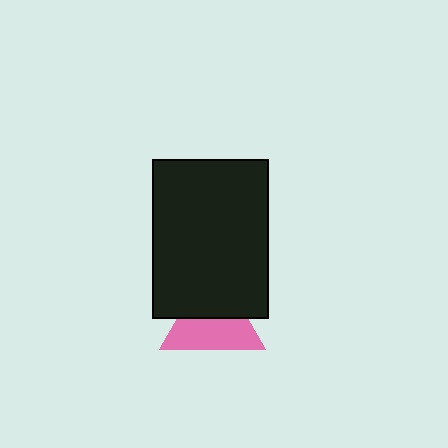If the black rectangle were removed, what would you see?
You would see the complete pink triangle.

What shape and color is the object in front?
The object in front is a black rectangle.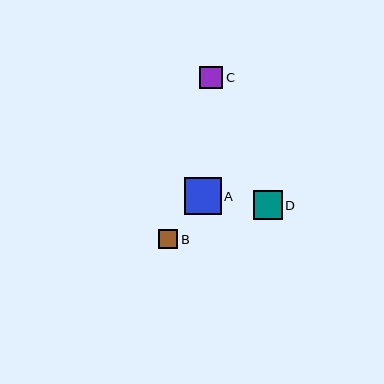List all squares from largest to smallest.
From largest to smallest: A, D, C, B.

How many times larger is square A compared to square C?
Square A is approximately 1.6 times the size of square C.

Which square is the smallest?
Square B is the smallest with a size of approximately 19 pixels.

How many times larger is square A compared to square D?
Square A is approximately 1.3 times the size of square D.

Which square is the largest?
Square A is the largest with a size of approximately 37 pixels.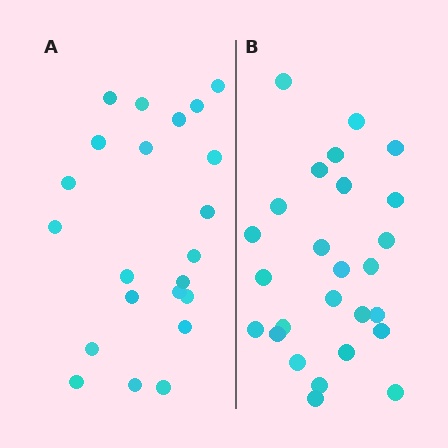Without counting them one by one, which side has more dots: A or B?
Region B (the right region) has more dots.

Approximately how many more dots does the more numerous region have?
Region B has about 4 more dots than region A.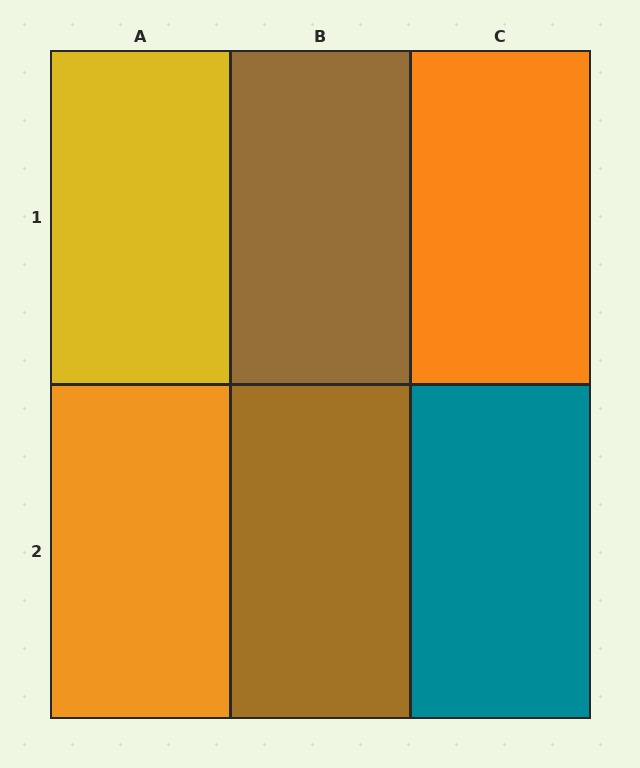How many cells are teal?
1 cell is teal.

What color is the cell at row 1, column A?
Yellow.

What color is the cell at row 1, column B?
Brown.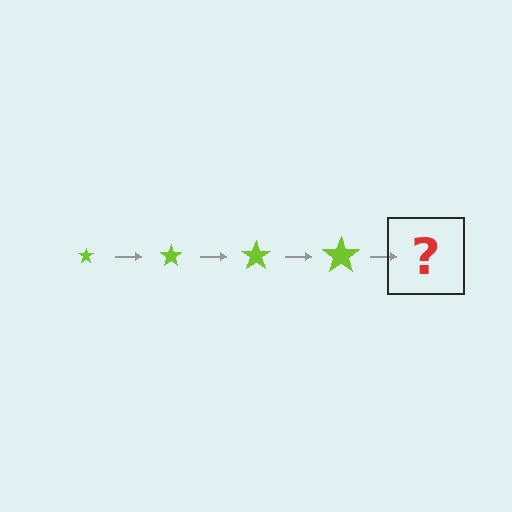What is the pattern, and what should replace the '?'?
The pattern is that the star gets progressively larger each step. The '?' should be a lime star, larger than the previous one.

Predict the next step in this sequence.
The next step is a lime star, larger than the previous one.